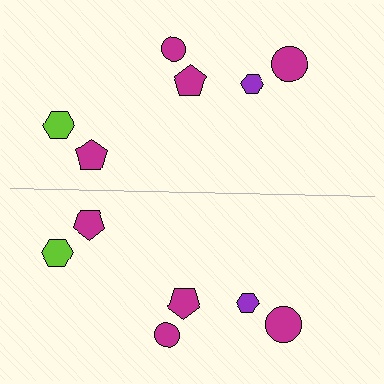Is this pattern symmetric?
Yes, this pattern has bilateral (reflection) symmetry.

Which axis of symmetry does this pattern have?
The pattern has a horizontal axis of symmetry running through the center of the image.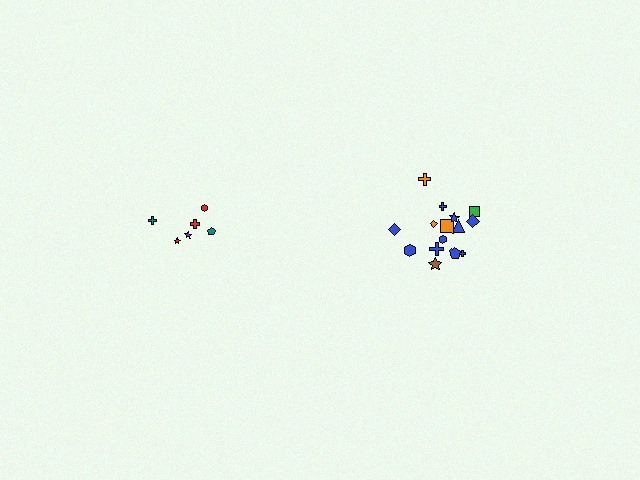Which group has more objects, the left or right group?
The right group.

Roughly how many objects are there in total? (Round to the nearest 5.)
Roughly 20 objects in total.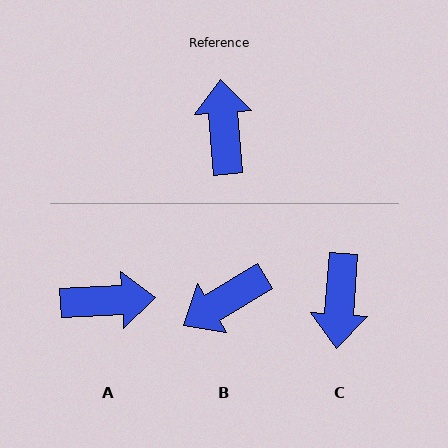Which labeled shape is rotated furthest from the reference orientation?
C, about 171 degrees away.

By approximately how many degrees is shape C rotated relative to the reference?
Approximately 171 degrees counter-clockwise.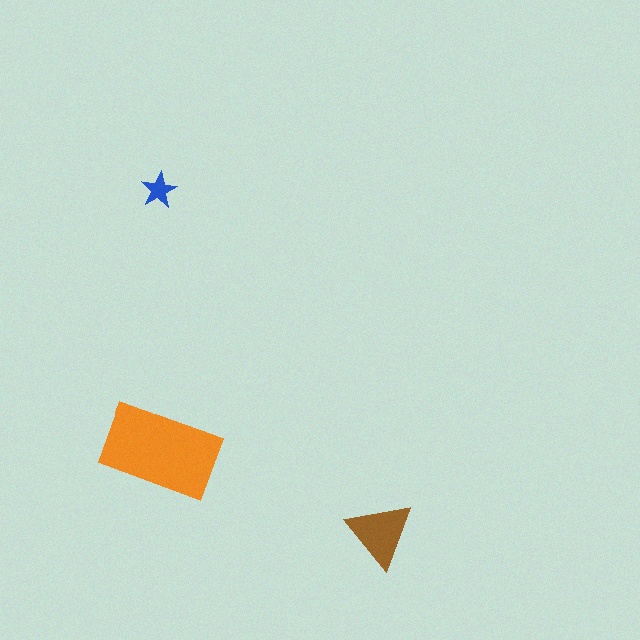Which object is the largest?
The orange rectangle.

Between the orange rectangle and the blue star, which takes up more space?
The orange rectangle.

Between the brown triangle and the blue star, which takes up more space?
The brown triangle.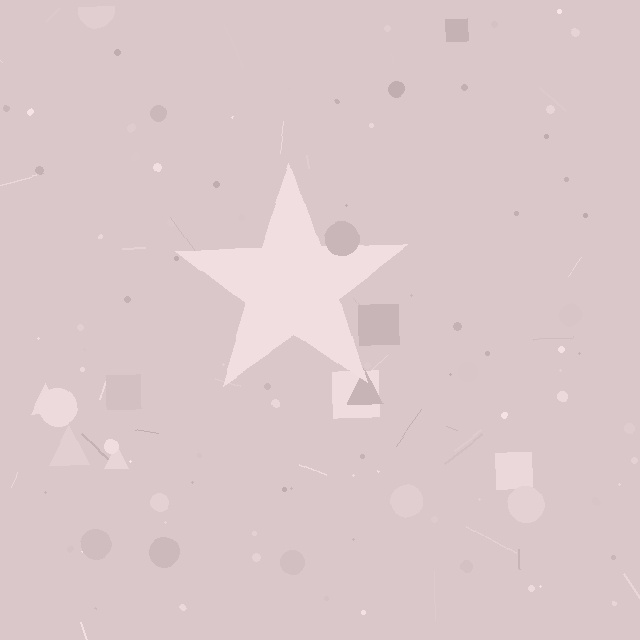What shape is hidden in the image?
A star is hidden in the image.